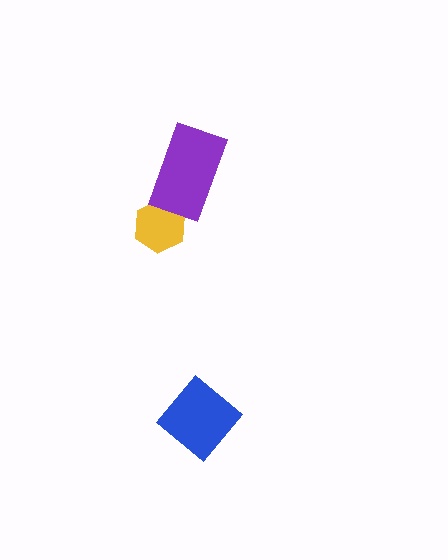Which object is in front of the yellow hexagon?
The purple rectangle is in front of the yellow hexagon.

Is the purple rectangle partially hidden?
No, no other shape covers it.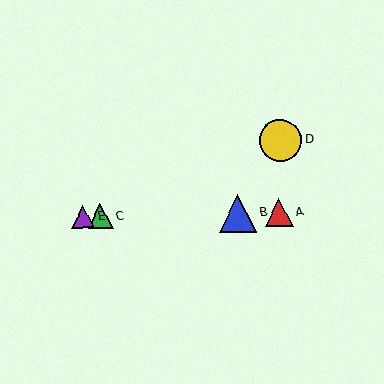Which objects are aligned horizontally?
Objects A, B, C, E are aligned horizontally.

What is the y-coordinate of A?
Object A is at y≈213.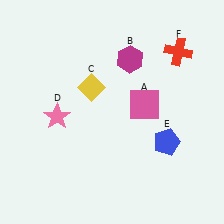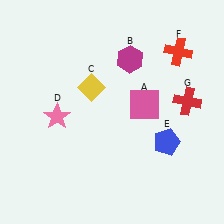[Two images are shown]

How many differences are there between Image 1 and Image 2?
There is 1 difference between the two images.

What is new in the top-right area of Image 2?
A red cross (G) was added in the top-right area of Image 2.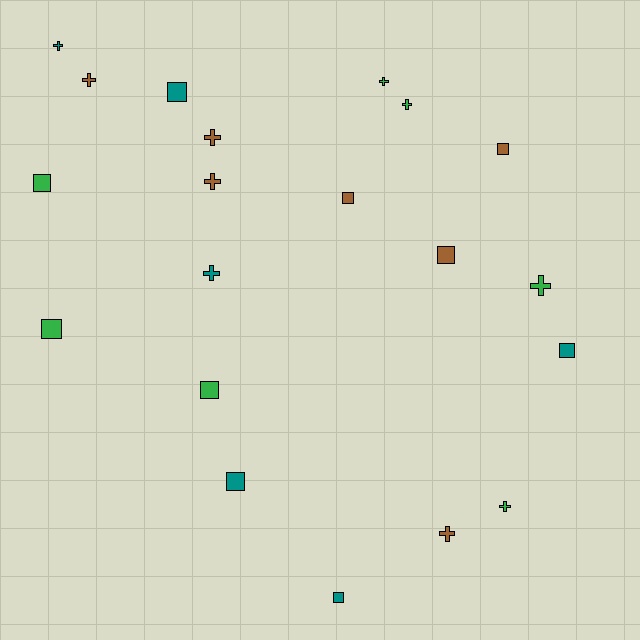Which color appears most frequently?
Green, with 7 objects.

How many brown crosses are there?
There are 4 brown crosses.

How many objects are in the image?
There are 20 objects.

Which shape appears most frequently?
Cross, with 10 objects.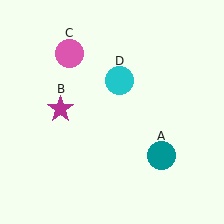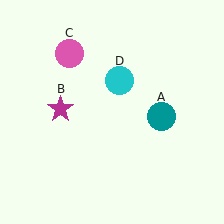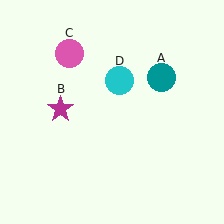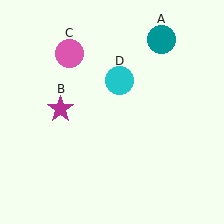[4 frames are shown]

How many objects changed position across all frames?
1 object changed position: teal circle (object A).